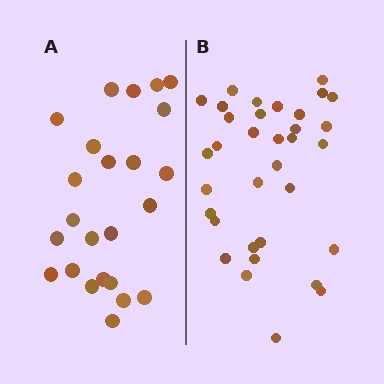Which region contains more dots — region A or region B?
Region B (the right region) has more dots.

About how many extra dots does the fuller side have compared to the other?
Region B has roughly 10 or so more dots than region A.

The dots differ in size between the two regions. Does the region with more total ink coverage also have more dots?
No. Region A has more total ink coverage because its dots are larger, but region B actually contains more individual dots. Total area can be misleading — the number of items is what matters here.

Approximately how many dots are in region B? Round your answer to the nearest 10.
About 30 dots. (The exact count is 34, which rounds to 30.)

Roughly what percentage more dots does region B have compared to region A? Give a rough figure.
About 40% more.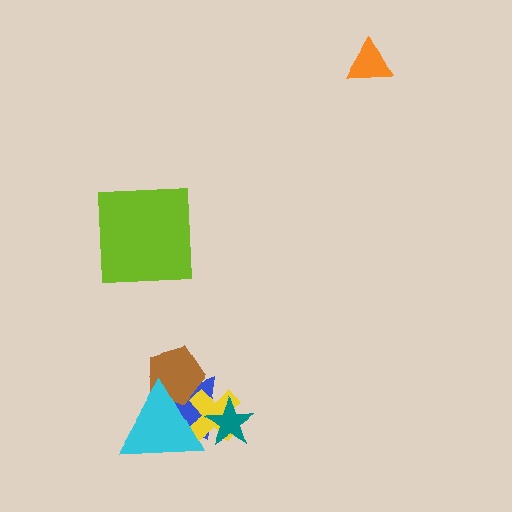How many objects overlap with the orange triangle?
0 objects overlap with the orange triangle.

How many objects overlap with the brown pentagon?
2 objects overlap with the brown pentagon.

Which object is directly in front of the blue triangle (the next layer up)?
The yellow cross is directly in front of the blue triangle.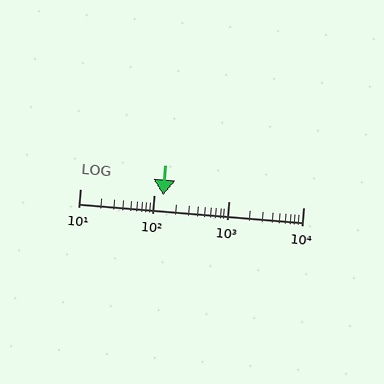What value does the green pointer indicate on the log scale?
The pointer indicates approximately 130.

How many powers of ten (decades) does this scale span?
The scale spans 3 decades, from 10 to 10000.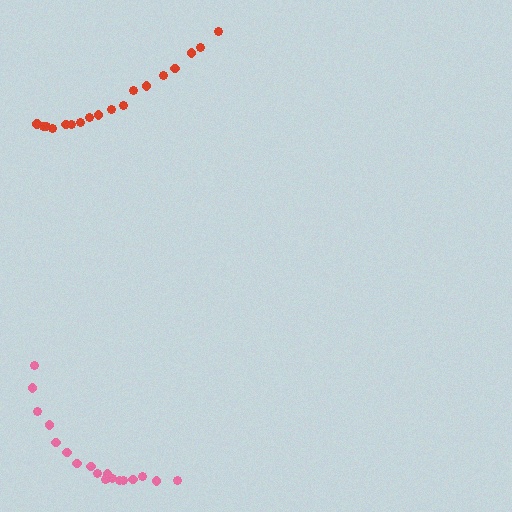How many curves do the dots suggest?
There are 2 distinct paths.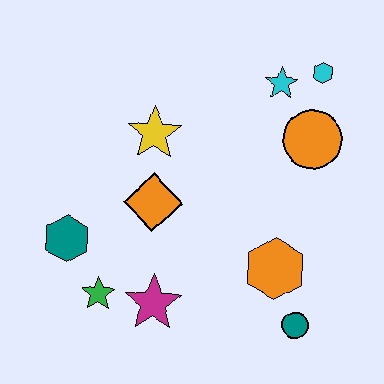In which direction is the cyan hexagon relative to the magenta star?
The cyan hexagon is above the magenta star.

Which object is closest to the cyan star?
The cyan hexagon is closest to the cyan star.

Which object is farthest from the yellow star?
The teal circle is farthest from the yellow star.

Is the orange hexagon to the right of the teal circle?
No